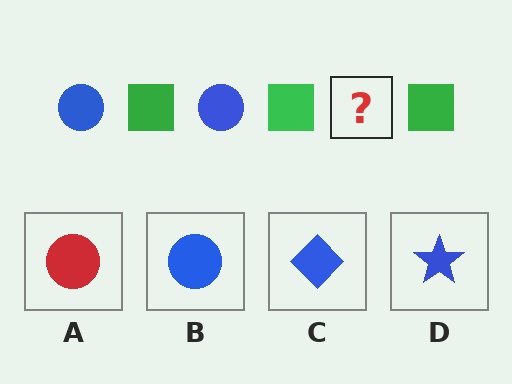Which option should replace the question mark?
Option B.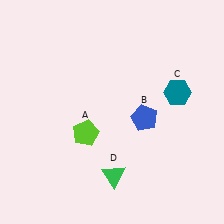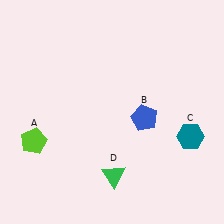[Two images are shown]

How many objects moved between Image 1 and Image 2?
2 objects moved between the two images.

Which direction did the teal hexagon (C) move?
The teal hexagon (C) moved down.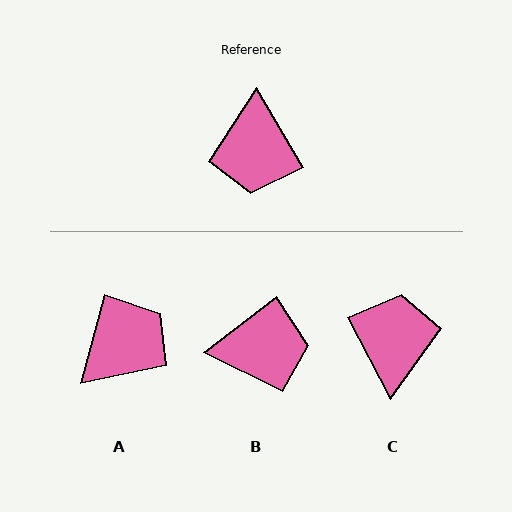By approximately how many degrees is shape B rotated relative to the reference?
Approximately 97 degrees counter-clockwise.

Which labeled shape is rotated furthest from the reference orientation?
C, about 177 degrees away.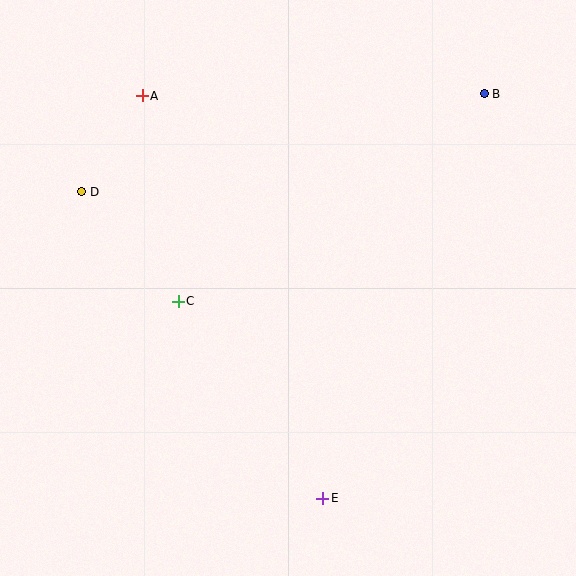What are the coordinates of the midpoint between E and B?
The midpoint between E and B is at (404, 296).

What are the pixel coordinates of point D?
Point D is at (82, 192).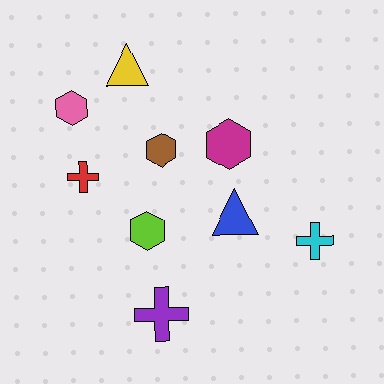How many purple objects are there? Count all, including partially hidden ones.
There is 1 purple object.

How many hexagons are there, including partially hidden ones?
There are 4 hexagons.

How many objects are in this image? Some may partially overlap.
There are 9 objects.